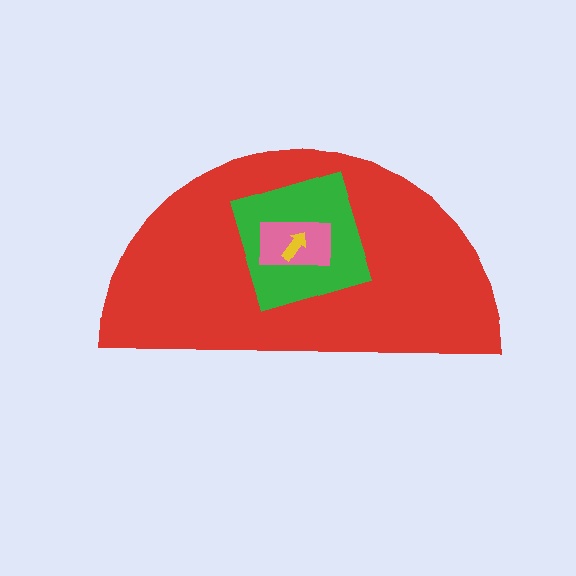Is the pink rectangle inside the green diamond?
Yes.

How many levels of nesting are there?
4.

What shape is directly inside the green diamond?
The pink rectangle.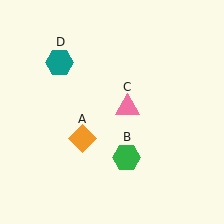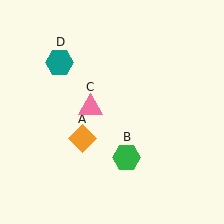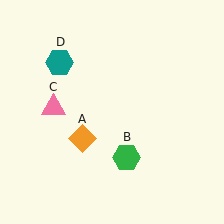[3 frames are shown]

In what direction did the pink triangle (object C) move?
The pink triangle (object C) moved left.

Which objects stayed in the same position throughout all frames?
Orange diamond (object A) and green hexagon (object B) and teal hexagon (object D) remained stationary.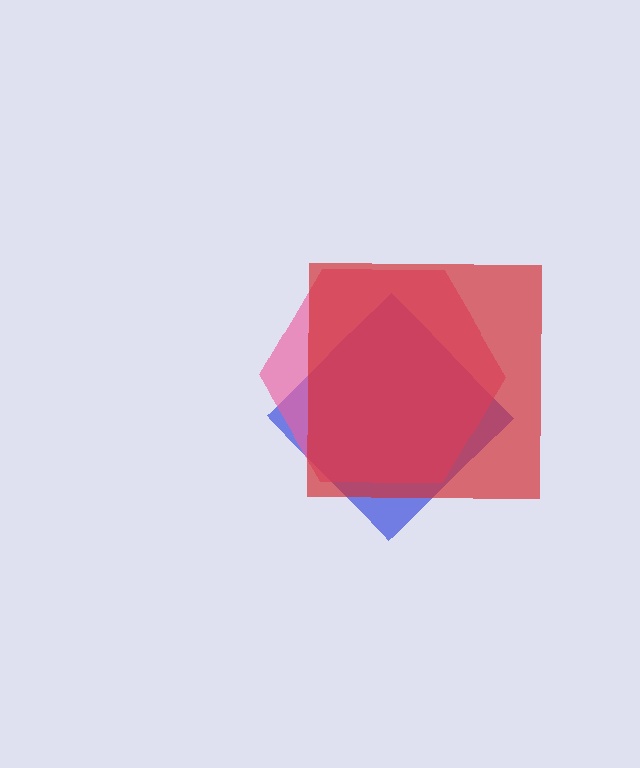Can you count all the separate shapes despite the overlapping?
Yes, there are 3 separate shapes.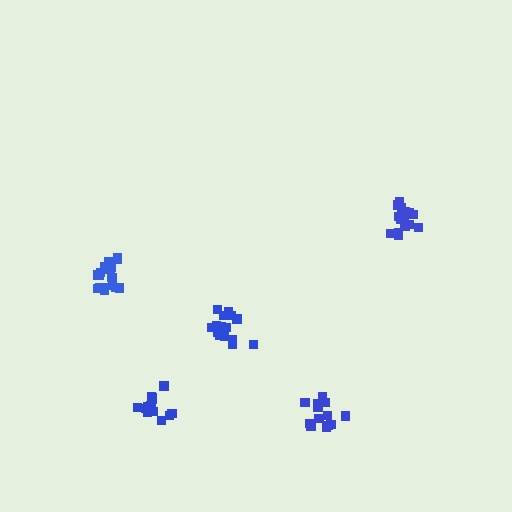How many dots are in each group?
Group 1: 14 dots, Group 2: 16 dots, Group 3: 16 dots, Group 4: 19 dots, Group 5: 14 dots (79 total).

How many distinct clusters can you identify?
There are 5 distinct clusters.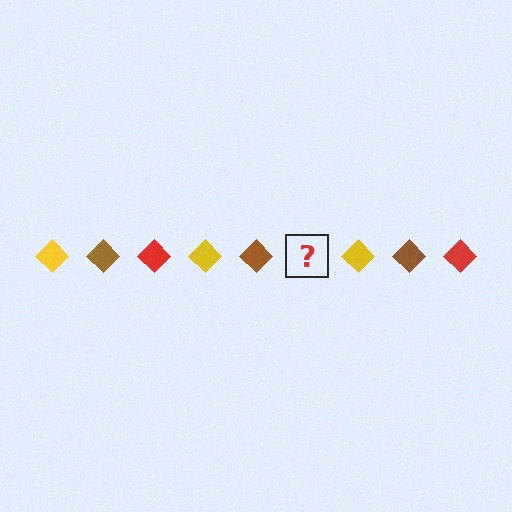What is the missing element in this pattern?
The missing element is a red diamond.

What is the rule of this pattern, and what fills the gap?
The rule is that the pattern cycles through yellow, brown, red diamonds. The gap should be filled with a red diamond.